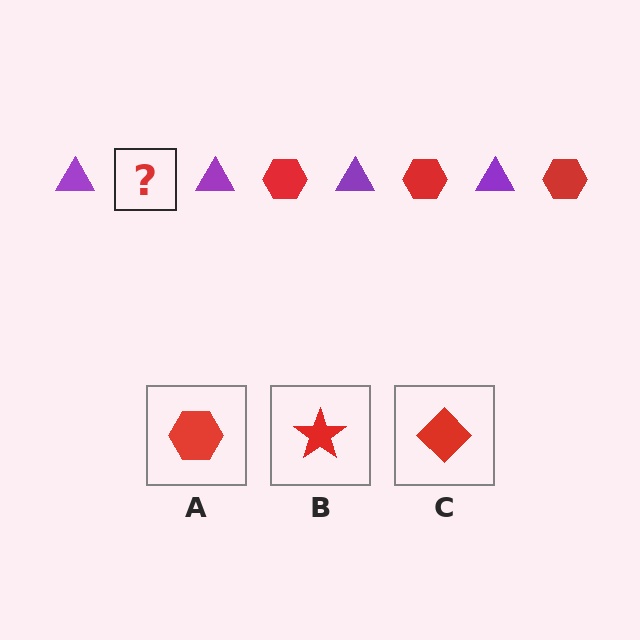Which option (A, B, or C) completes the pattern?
A.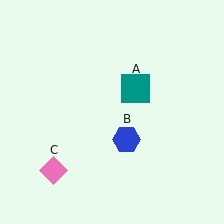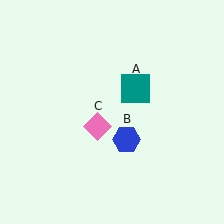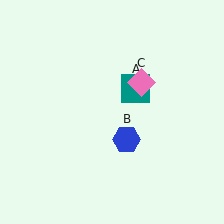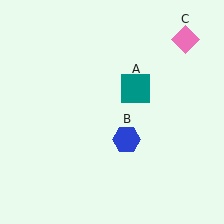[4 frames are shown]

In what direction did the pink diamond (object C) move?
The pink diamond (object C) moved up and to the right.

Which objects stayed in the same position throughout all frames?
Teal square (object A) and blue hexagon (object B) remained stationary.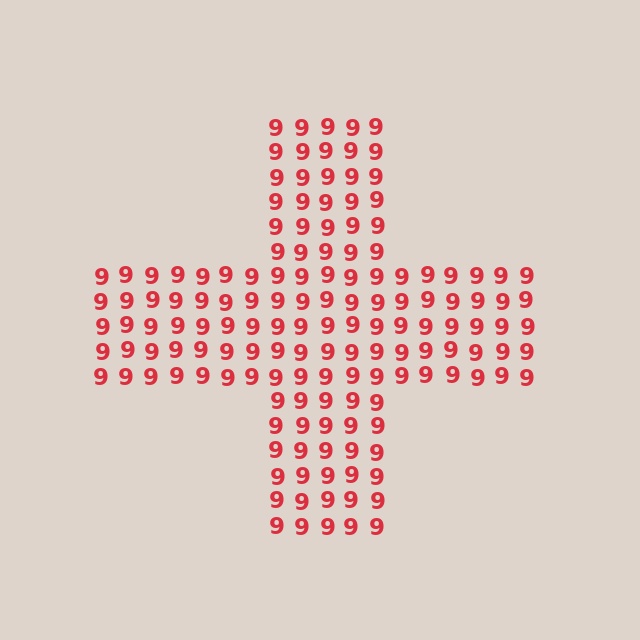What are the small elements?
The small elements are digit 9's.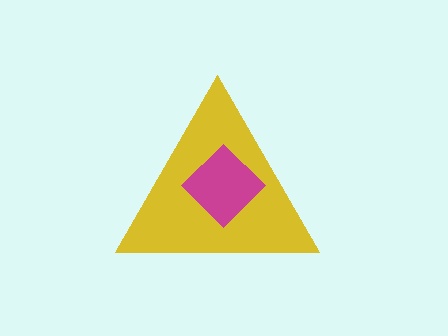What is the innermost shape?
The magenta diamond.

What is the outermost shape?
The yellow triangle.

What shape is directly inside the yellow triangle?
The magenta diamond.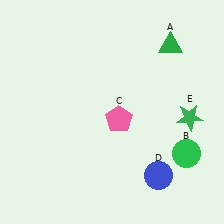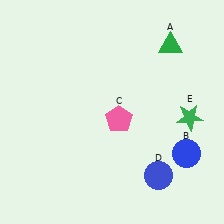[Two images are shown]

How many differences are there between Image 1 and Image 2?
There is 1 difference between the two images.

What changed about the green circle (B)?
In Image 1, B is green. In Image 2, it changed to blue.